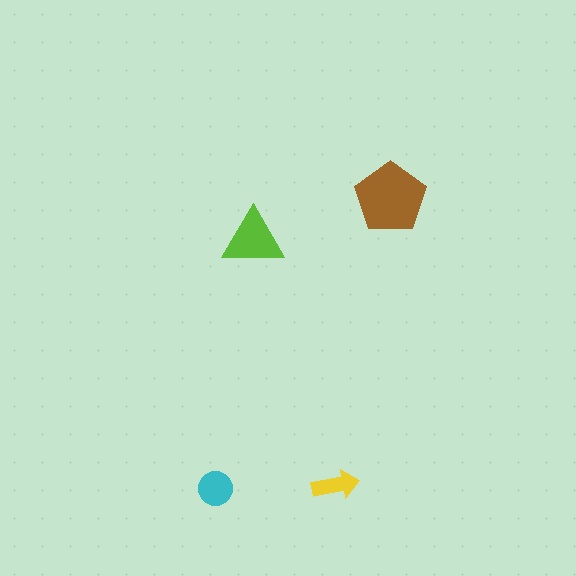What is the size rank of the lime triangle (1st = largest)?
2nd.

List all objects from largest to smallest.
The brown pentagon, the lime triangle, the cyan circle, the yellow arrow.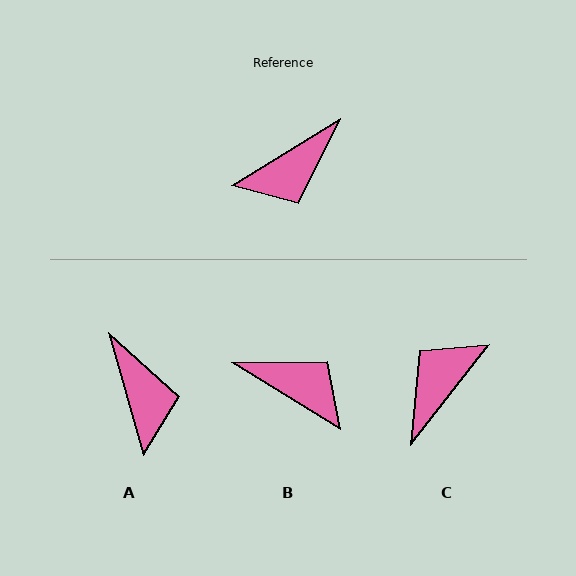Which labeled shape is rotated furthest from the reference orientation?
C, about 159 degrees away.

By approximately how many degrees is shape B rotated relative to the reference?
Approximately 117 degrees counter-clockwise.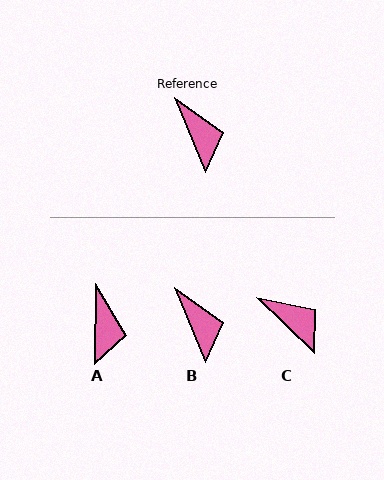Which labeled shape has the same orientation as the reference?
B.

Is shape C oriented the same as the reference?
No, it is off by about 24 degrees.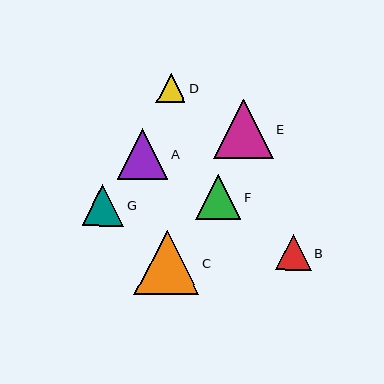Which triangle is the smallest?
Triangle D is the smallest with a size of approximately 29 pixels.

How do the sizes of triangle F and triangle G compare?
Triangle F and triangle G are approximately the same size.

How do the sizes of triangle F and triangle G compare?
Triangle F and triangle G are approximately the same size.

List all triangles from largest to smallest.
From largest to smallest: C, E, A, F, G, B, D.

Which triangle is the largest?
Triangle C is the largest with a size of approximately 65 pixels.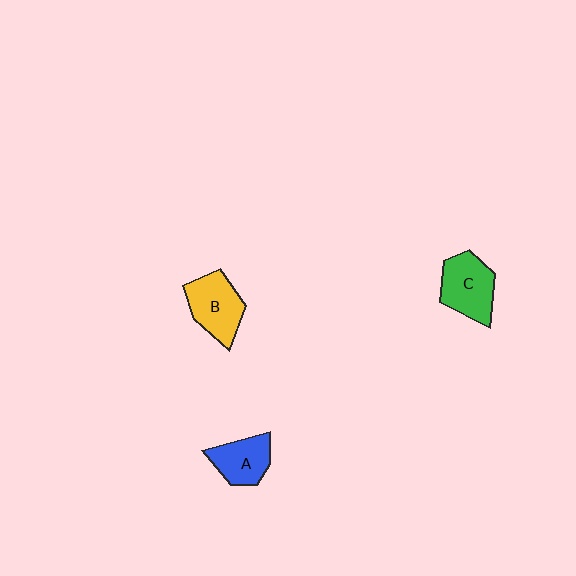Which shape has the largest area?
Shape C (green).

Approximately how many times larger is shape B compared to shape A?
Approximately 1.2 times.